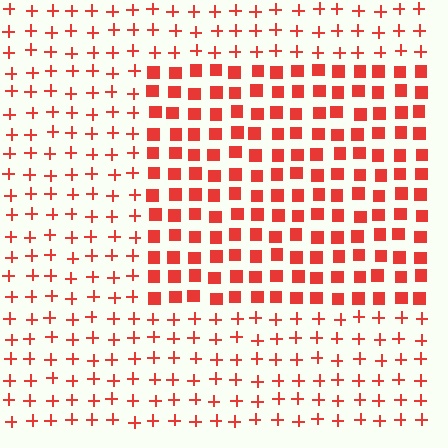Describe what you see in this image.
The image is filled with small red elements arranged in a uniform grid. A rectangle-shaped region contains squares, while the surrounding area contains plus signs. The boundary is defined purely by the change in element shape.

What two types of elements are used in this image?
The image uses squares inside the rectangle region and plus signs outside it.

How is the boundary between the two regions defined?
The boundary is defined by a change in element shape: squares inside vs. plus signs outside. All elements share the same color and spacing.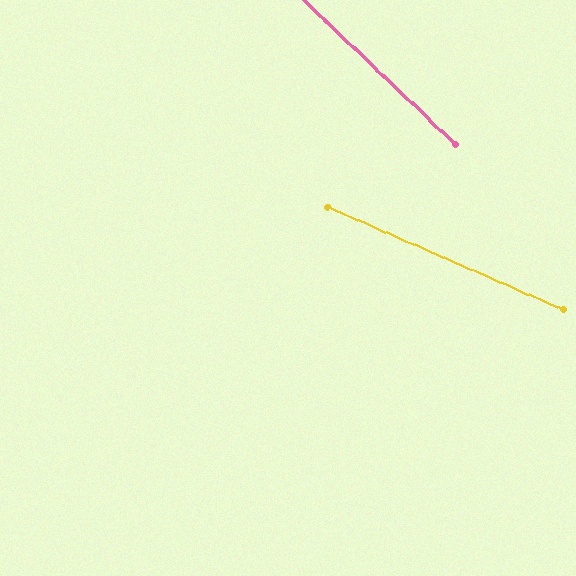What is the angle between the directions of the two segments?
Approximately 20 degrees.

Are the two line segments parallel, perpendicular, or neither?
Neither parallel nor perpendicular — they differ by about 20°.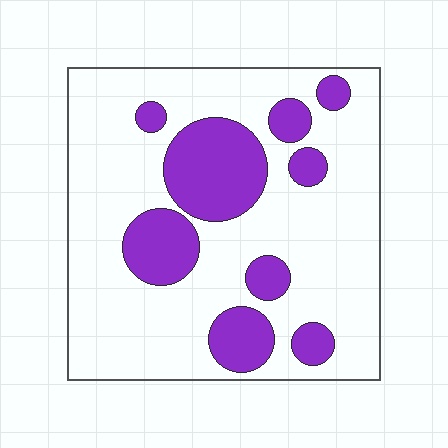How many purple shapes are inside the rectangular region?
9.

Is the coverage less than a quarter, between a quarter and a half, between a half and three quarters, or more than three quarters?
Between a quarter and a half.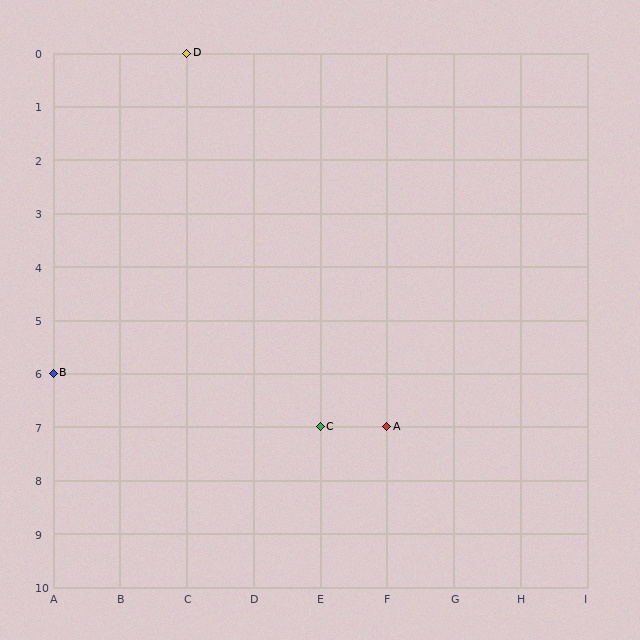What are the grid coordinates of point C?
Point C is at grid coordinates (E, 7).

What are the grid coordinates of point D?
Point D is at grid coordinates (C, 0).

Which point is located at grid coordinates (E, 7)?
Point C is at (E, 7).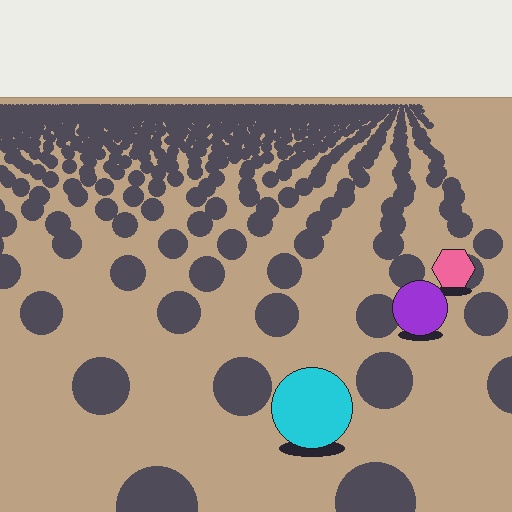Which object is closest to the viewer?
The cyan circle is closest. The texture marks near it are larger and more spread out.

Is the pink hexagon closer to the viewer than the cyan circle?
No. The cyan circle is closer — you can tell from the texture gradient: the ground texture is coarser near it.